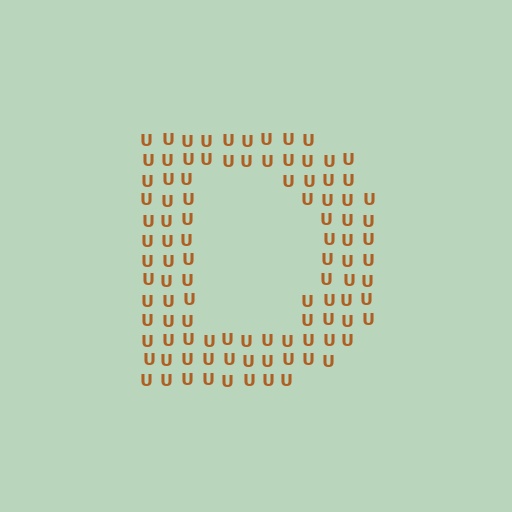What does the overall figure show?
The overall figure shows the letter D.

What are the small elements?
The small elements are letter U's.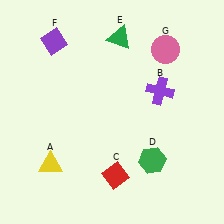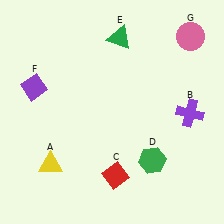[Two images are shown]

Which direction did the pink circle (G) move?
The pink circle (G) moved right.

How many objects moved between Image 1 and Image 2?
3 objects moved between the two images.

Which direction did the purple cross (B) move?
The purple cross (B) moved right.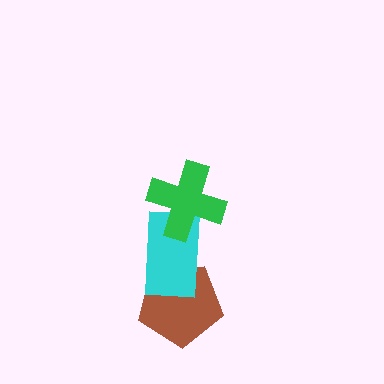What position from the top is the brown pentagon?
The brown pentagon is 3rd from the top.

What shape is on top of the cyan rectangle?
The green cross is on top of the cyan rectangle.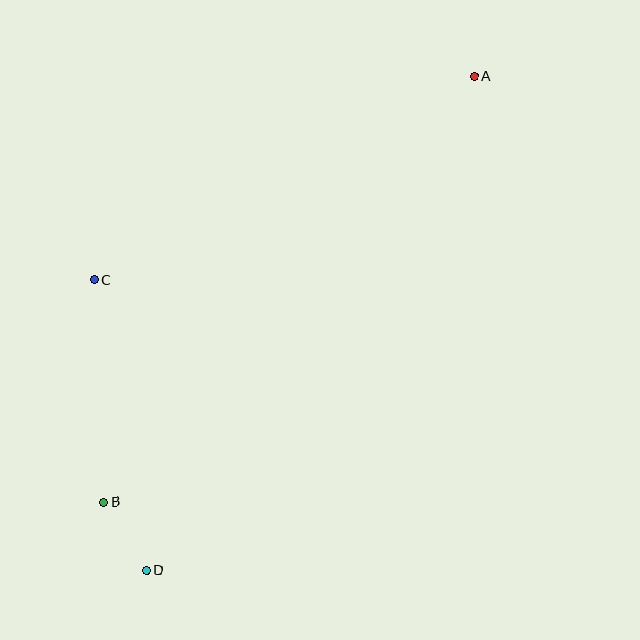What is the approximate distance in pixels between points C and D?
The distance between C and D is approximately 295 pixels.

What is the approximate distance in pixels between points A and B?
The distance between A and B is approximately 564 pixels.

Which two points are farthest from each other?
Points A and D are farthest from each other.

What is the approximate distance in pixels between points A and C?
The distance between A and C is approximately 431 pixels.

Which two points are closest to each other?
Points B and D are closest to each other.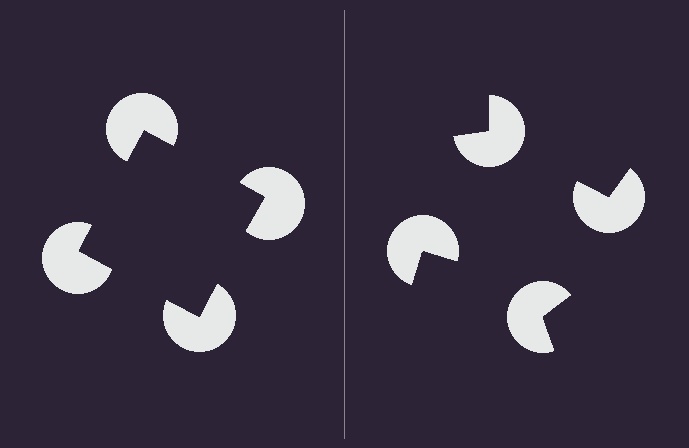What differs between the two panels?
The pac-man discs are positioned identically on both sides; only the wedge orientations differ. On the left they align to a square; on the right they are misaligned.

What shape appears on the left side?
An illusory square.